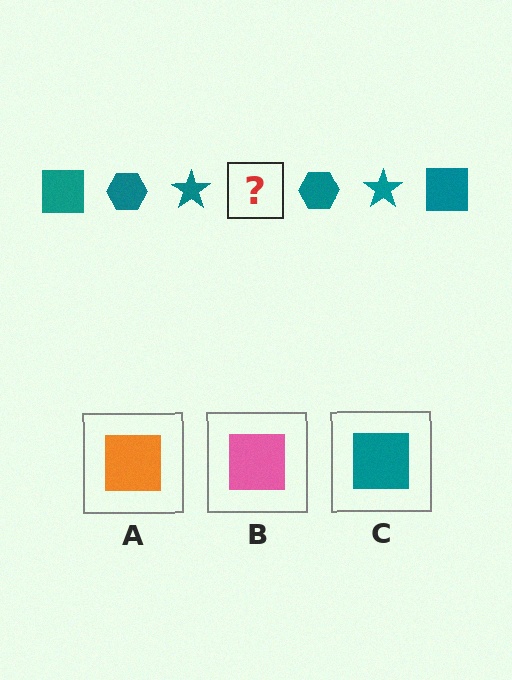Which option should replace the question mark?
Option C.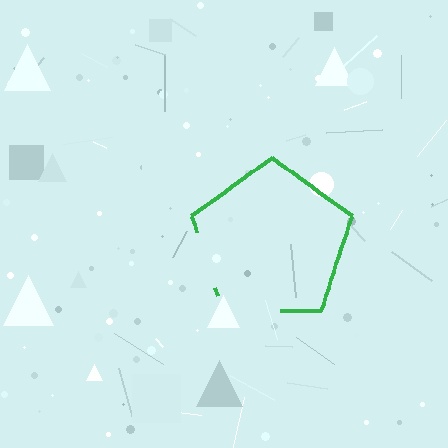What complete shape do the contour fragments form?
The contour fragments form a pentagon.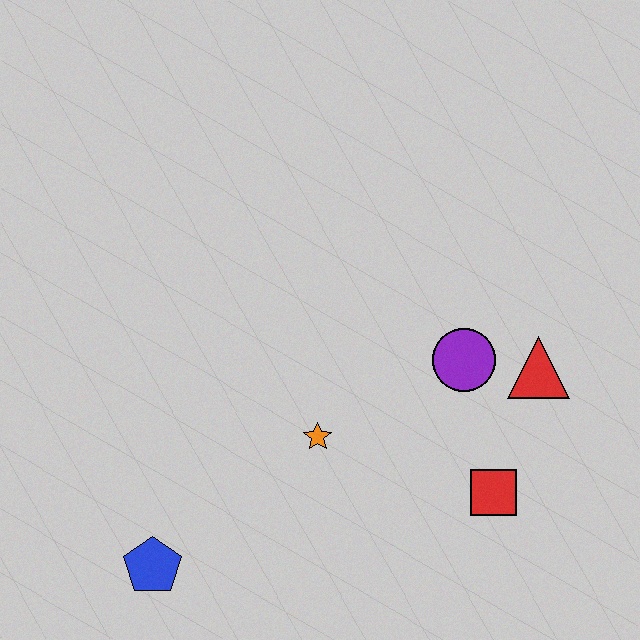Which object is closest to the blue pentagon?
The orange star is closest to the blue pentagon.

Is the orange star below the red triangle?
Yes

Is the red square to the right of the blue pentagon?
Yes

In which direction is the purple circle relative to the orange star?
The purple circle is to the right of the orange star.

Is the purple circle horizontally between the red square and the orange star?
Yes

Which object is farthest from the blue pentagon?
The red triangle is farthest from the blue pentagon.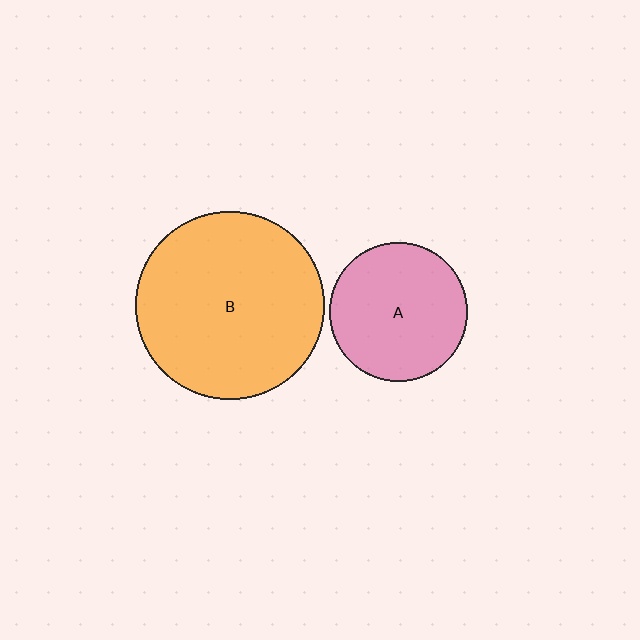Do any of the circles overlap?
No, none of the circles overlap.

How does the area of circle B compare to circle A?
Approximately 1.9 times.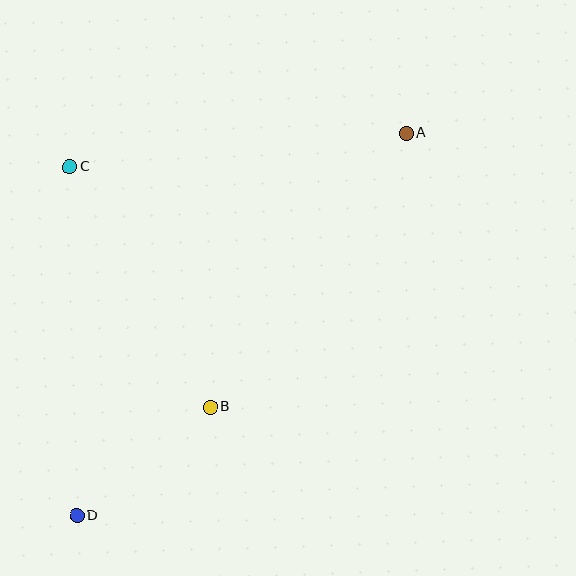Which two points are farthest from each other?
Points A and D are farthest from each other.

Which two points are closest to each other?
Points B and D are closest to each other.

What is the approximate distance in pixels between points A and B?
The distance between A and B is approximately 337 pixels.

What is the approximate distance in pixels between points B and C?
The distance between B and C is approximately 279 pixels.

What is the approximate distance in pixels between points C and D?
The distance between C and D is approximately 349 pixels.